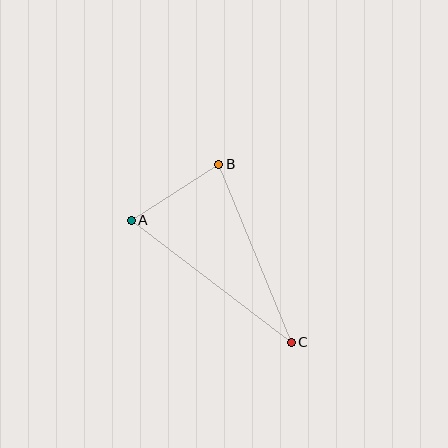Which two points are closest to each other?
Points A and B are closest to each other.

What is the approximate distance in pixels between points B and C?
The distance between B and C is approximately 192 pixels.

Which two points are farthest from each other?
Points A and C are farthest from each other.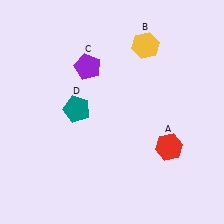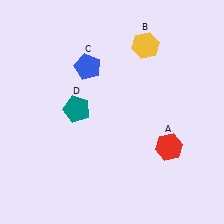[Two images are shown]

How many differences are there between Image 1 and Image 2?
There is 1 difference between the two images.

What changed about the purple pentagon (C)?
In Image 1, C is purple. In Image 2, it changed to blue.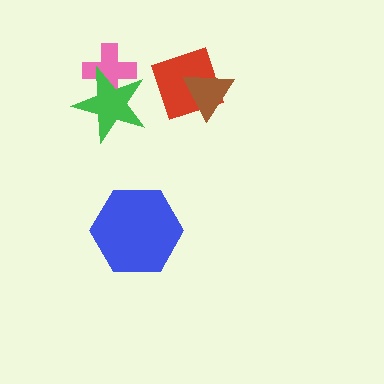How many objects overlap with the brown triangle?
1 object overlaps with the brown triangle.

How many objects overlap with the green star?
1 object overlaps with the green star.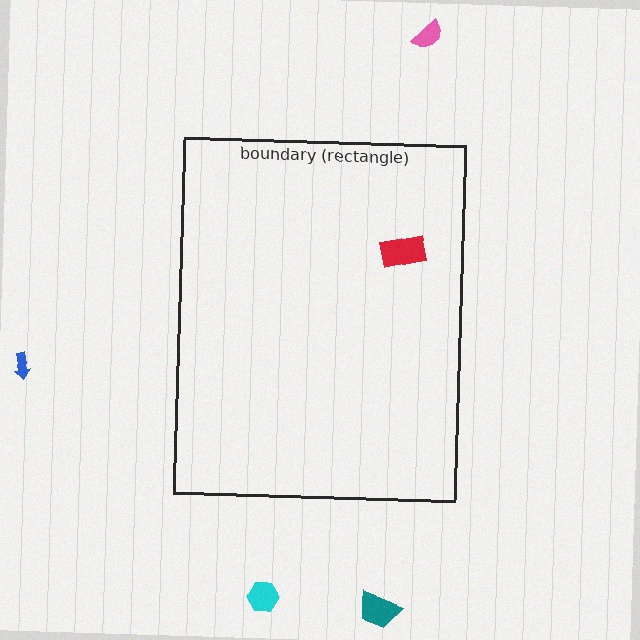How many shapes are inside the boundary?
1 inside, 4 outside.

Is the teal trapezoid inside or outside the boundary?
Outside.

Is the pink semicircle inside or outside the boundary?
Outside.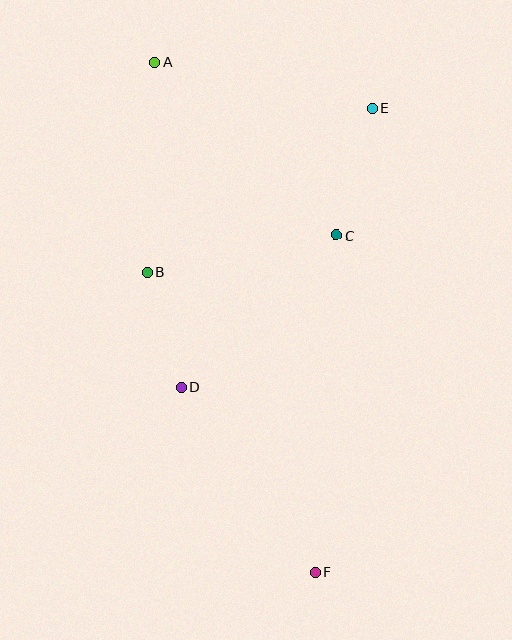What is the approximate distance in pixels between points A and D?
The distance between A and D is approximately 325 pixels.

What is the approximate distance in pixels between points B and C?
The distance between B and C is approximately 193 pixels.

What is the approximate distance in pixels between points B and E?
The distance between B and E is approximately 278 pixels.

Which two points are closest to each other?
Points B and D are closest to each other.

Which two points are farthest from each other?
Points A and F are farthest from each other.